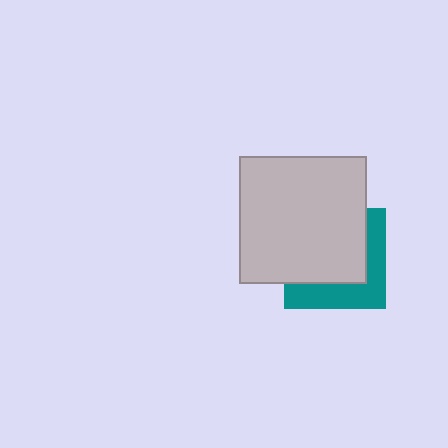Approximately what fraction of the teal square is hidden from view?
Roughly 61% of the teal square is hidden behind the light gray square.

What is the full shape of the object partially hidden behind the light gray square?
The partially hidden object is a teal square.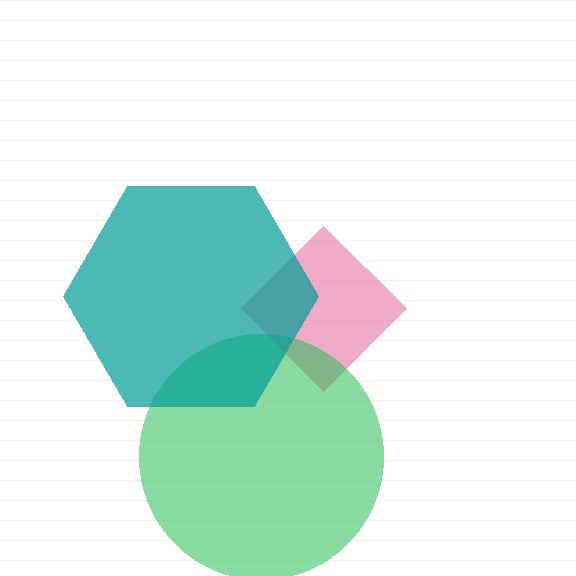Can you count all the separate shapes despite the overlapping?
Yes, there are 3 separate shapes.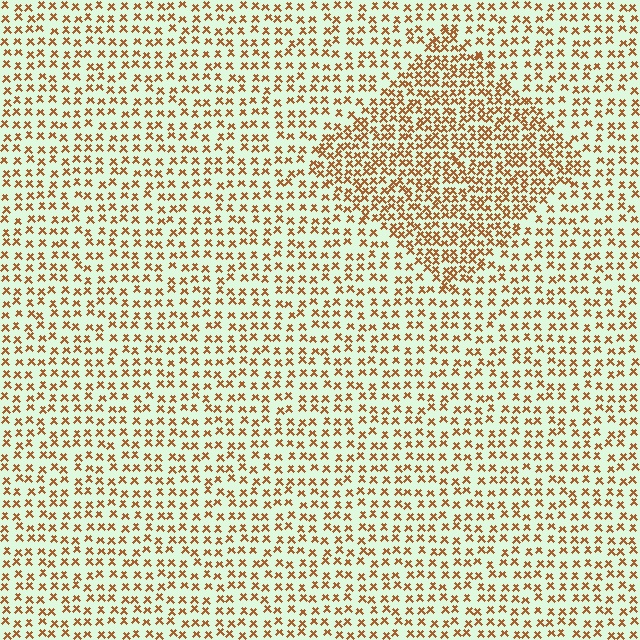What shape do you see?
I see a diamond.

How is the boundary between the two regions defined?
The boundary is defined by a change in element density (approximately 1.8x ratio). All elements are the same color, size, and shape.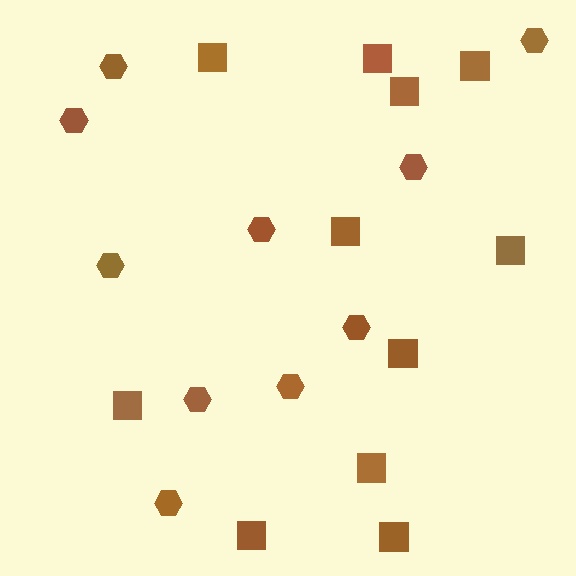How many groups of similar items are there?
There are 2 groups: one group of hexagons (10) and one group of squares (11).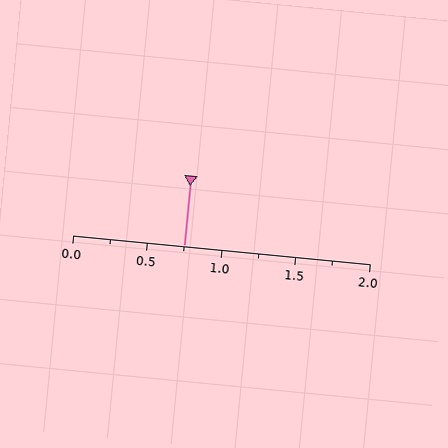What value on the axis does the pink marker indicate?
The marker indicates approximately 0.75.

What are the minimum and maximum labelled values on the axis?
The axis runs from 0.0 to 2.0.